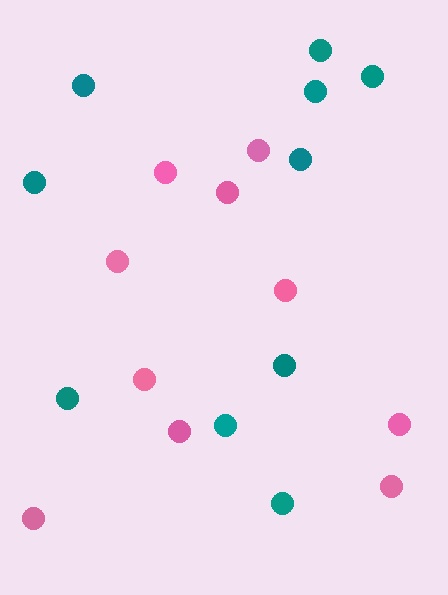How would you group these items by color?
There are 2 groups: one group of pink circles (10) and one group of teal circles (10).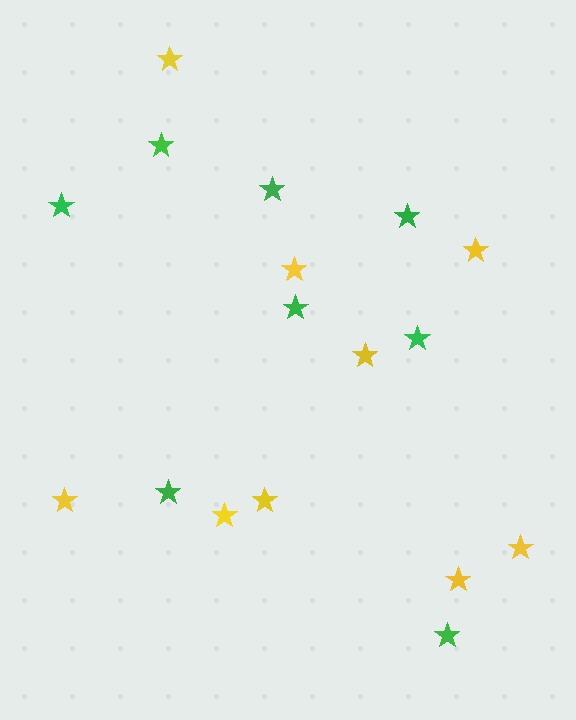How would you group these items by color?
There are 2 groups: one group of yellow stars (9) and one group of green stars (8).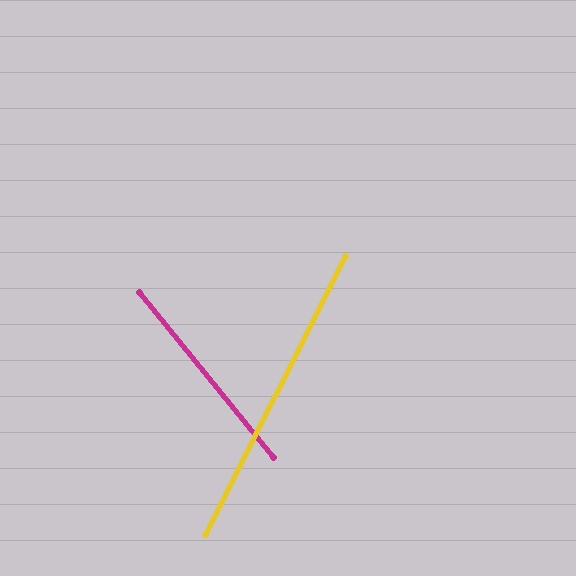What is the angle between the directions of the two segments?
Approximately 66 degrees.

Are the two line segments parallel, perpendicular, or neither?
Neither parallel nor perpendicular — they differ by about 66°.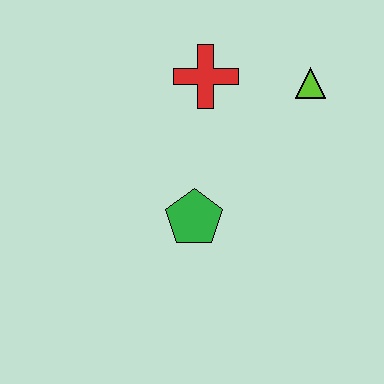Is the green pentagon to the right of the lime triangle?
No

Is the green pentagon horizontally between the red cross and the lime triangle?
No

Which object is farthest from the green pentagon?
The lime triangle is farthest from the green pentagon.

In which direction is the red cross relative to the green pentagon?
The red cross is above the green pentagon.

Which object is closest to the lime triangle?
The red cross is closest to the lime triangle.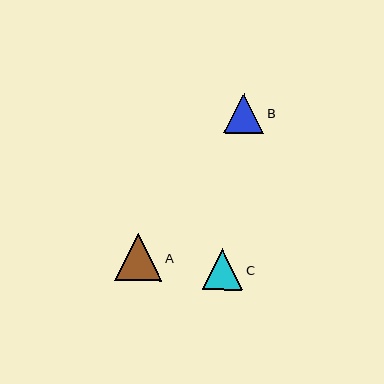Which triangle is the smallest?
Triangle B is the smallest with a size of approximately 40 pixels.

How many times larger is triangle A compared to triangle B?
Triangle A is approximately 1.2 times the size of triangle B.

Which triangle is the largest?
Triangle A is the largest with a size of approximately 47 pixels.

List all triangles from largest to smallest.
From largest to smallest: A, C, B.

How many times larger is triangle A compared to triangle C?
Triangle A is approximately 1.2 times the size of triangle C.